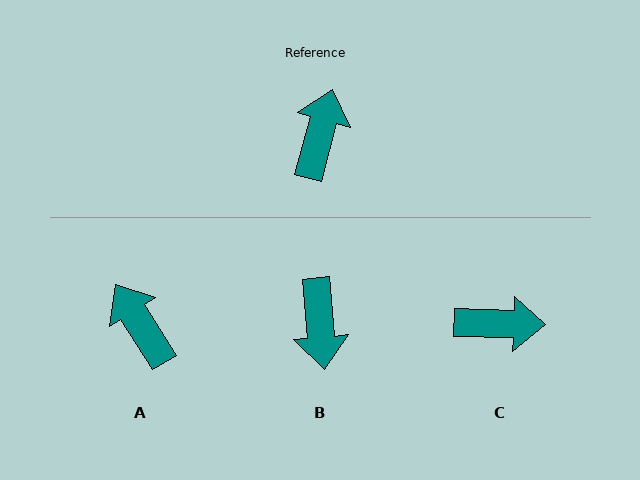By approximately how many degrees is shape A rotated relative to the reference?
Approximately 48 degrees counter-clockwise.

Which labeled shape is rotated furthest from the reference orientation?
B, about 159 degrees away.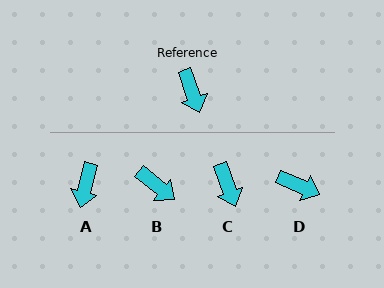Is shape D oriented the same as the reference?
No, it is off by about 47 degrees.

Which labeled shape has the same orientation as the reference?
C.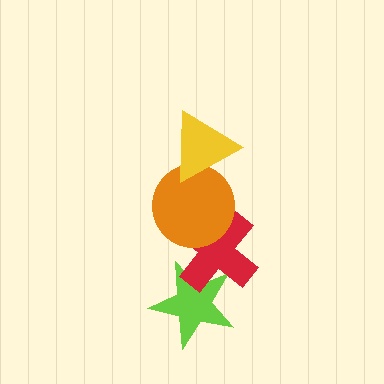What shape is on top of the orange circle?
The yellow triangle is on top of the orange circle.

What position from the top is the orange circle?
The orange circle is 2nd from the top.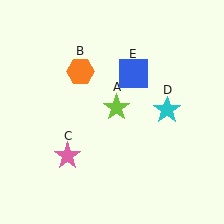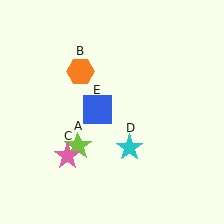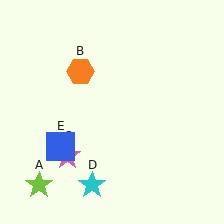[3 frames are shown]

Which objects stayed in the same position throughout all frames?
Orange hexagon (object B) and pink star (object C) remained stationary.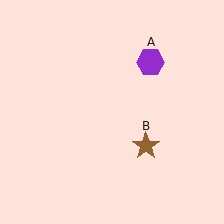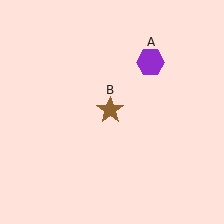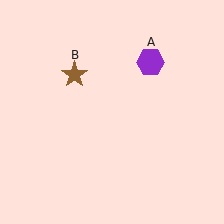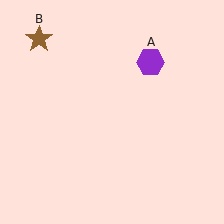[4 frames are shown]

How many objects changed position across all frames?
1 object changed position: brown star (object B).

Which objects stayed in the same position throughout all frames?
Purple hexagon (object A) remained stationary.